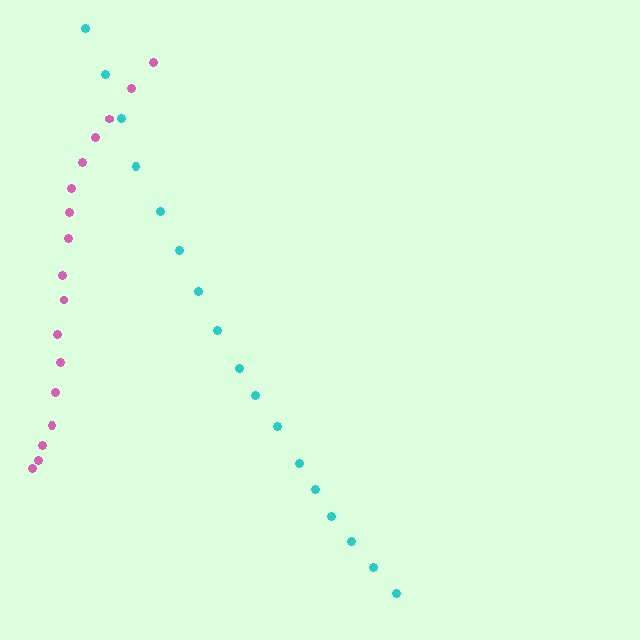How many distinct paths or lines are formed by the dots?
There are 2 distinct paths.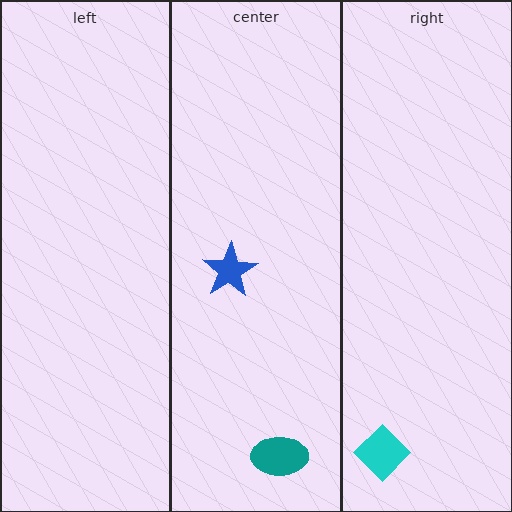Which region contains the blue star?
The center region.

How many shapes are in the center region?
2.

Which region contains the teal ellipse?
The center region.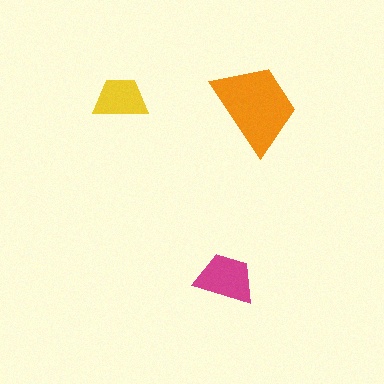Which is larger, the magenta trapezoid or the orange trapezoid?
The orange one.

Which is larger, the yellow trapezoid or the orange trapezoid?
The orange one.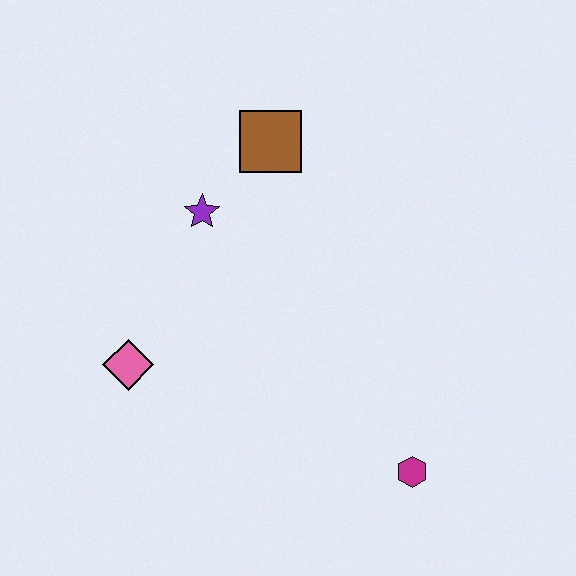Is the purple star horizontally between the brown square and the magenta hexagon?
No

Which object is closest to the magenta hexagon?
The pink diamond is closest to the magenta hexagon.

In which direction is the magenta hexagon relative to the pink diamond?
The magenta hexagon is to the right of the pink diamond.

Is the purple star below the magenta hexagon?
No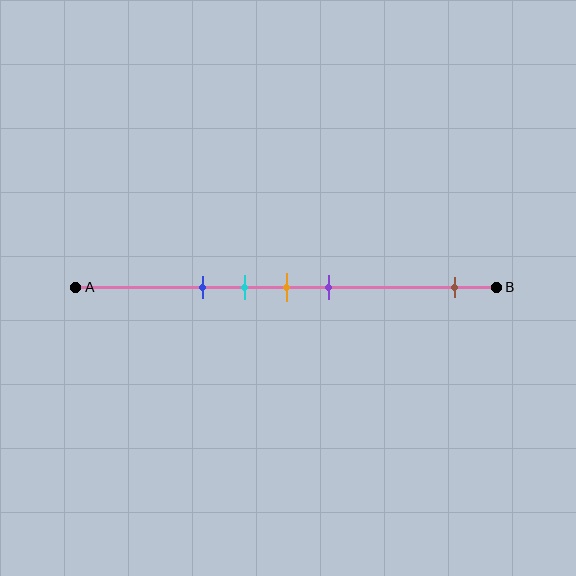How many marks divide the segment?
There are 5 marks dividing the segment.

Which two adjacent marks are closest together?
The cyan and orange marks are the closest adjacent pair.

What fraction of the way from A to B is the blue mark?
The blue mark is approximately 30% (0.3) of the way from A to B.